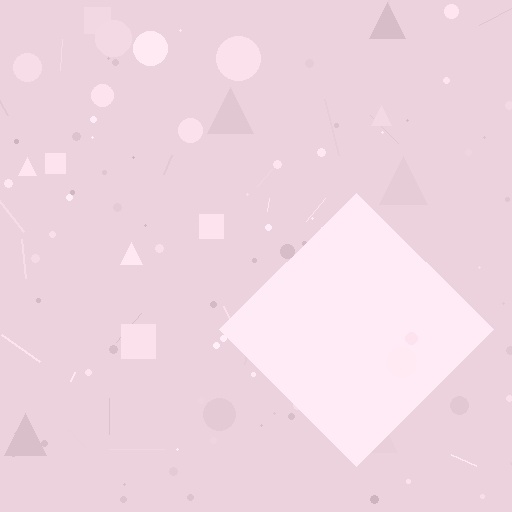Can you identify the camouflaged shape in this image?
The camouflaged shape is a diamond.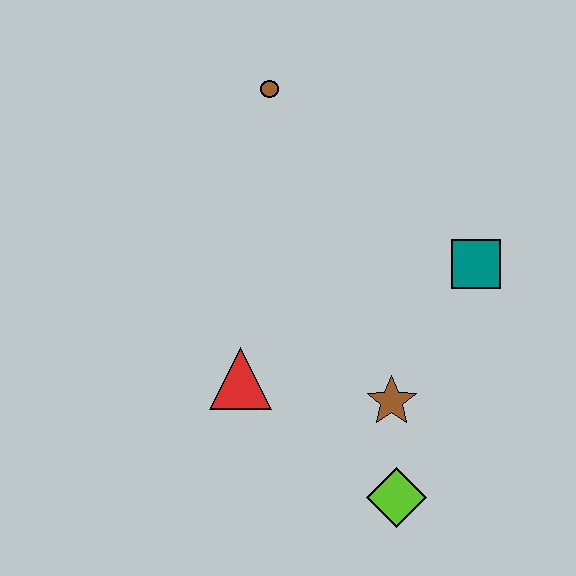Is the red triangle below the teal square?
Yes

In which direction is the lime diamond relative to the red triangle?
The lime diamond is to the right of the red triangle.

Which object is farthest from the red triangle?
The brown circle is farthest from the red triangle.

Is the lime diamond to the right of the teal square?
No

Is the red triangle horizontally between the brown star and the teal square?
No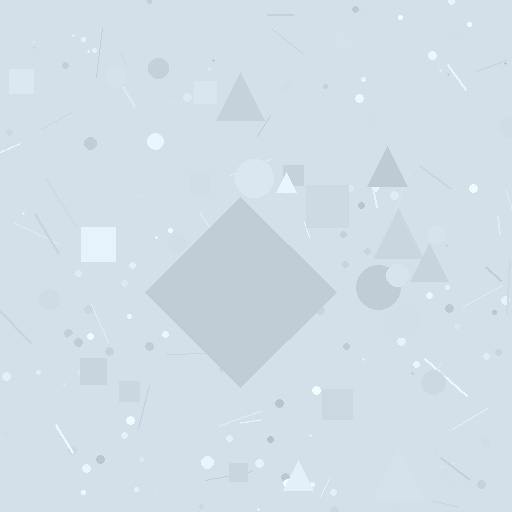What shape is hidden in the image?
A diamond is hidden in the image.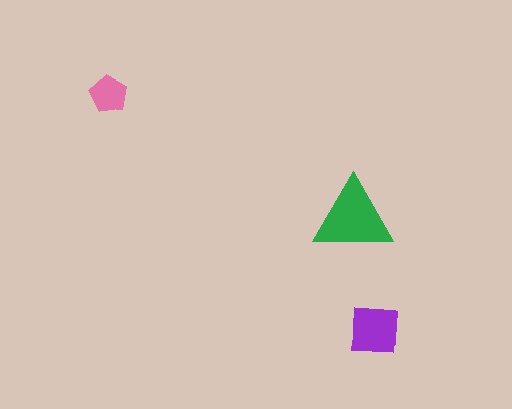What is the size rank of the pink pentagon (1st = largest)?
3rd.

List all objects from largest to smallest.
The green triangle, the purple square, the pink pentagon.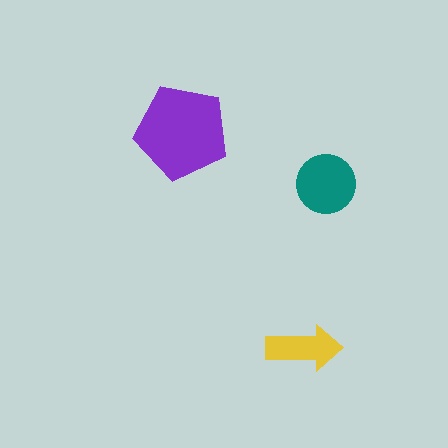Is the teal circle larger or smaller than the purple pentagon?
Smaller.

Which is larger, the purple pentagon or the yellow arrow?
The purple pentagon.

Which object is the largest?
The purple pentagon.